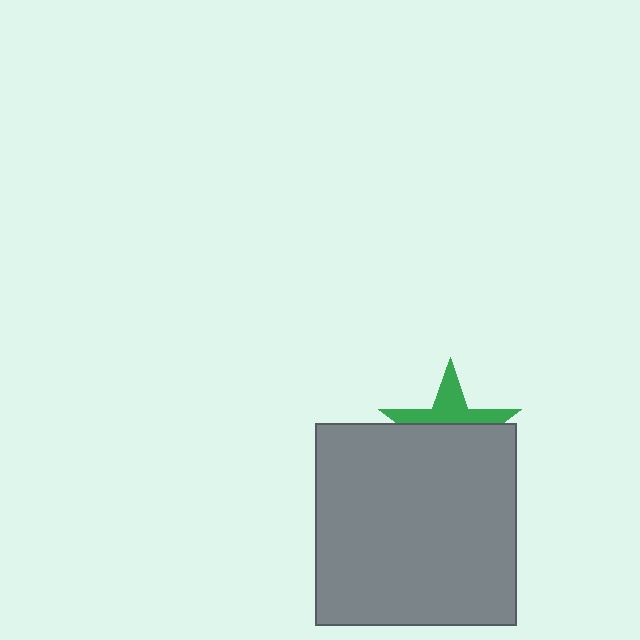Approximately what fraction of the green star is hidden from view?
Roughly 59% of the green star is hidden behind the gray square.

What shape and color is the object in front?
The object in front is a gray square.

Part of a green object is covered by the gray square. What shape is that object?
It is a star.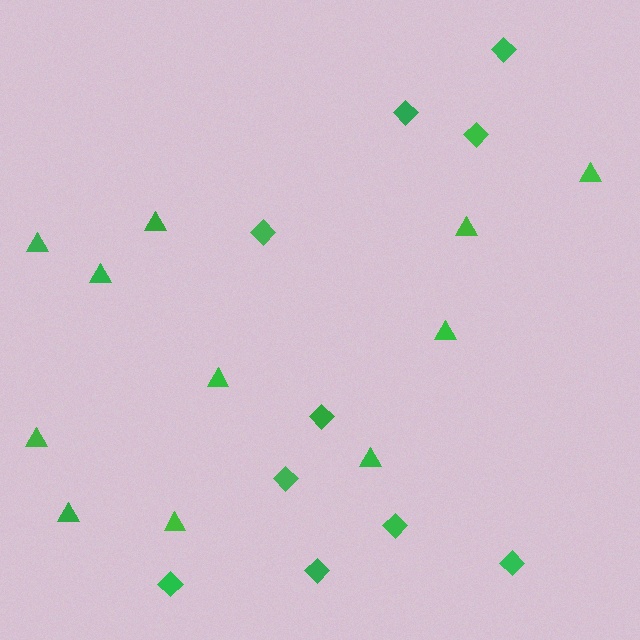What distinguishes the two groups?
There are 2 groups: one group of diamonds (10) and one group of triangles (11).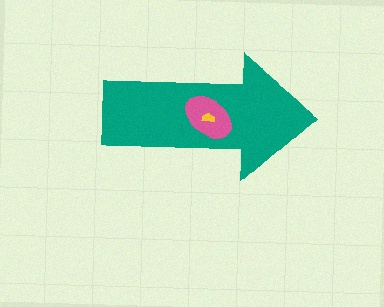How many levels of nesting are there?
3.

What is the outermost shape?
The teal arrow.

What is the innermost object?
The yellow semicircle.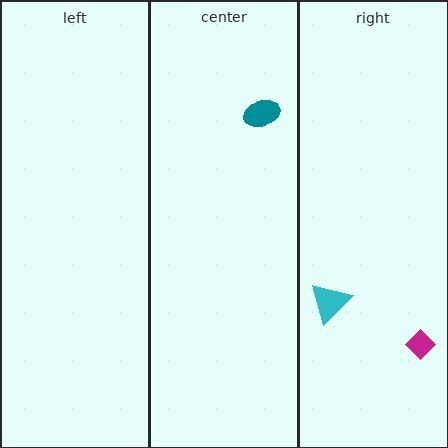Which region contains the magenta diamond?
The right region.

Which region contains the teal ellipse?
The center region.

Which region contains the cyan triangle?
The right region.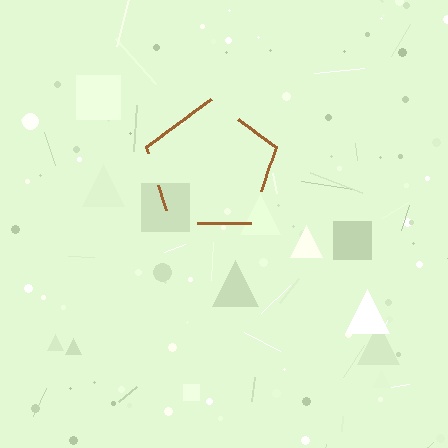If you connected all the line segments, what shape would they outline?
They would outline a pentagon.